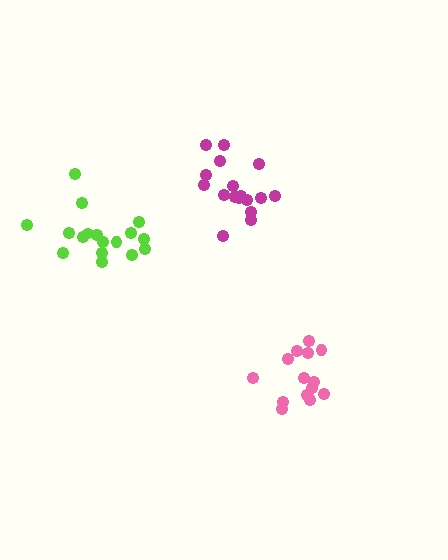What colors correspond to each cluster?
The clusters are colored: pink, magenta, lime.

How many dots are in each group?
Group 1: 14 dots, Group 2: 17 dots, Group 3: 17 dots (48 total).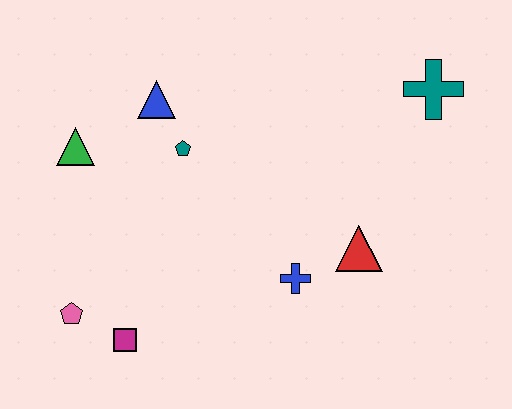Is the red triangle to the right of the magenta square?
Yes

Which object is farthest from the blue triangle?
The teal cross is farthest from the blue triangle.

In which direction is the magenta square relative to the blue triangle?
The magenta square is below the blue triangle.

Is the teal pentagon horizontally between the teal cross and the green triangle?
Yes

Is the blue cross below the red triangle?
Yes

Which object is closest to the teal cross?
The red triangle is closest to the teal cross.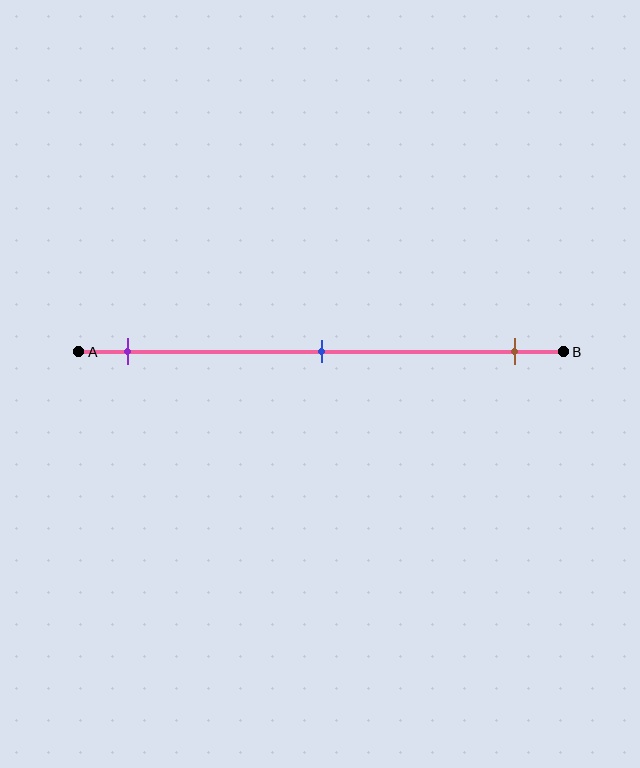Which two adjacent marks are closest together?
The purple and blue marks are the closest adjacent pair.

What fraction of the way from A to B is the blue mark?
The blue mark is approximately 50% (0.5) of the way from A to B.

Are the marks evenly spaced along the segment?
Yes, the marks are approximately evenly spaced.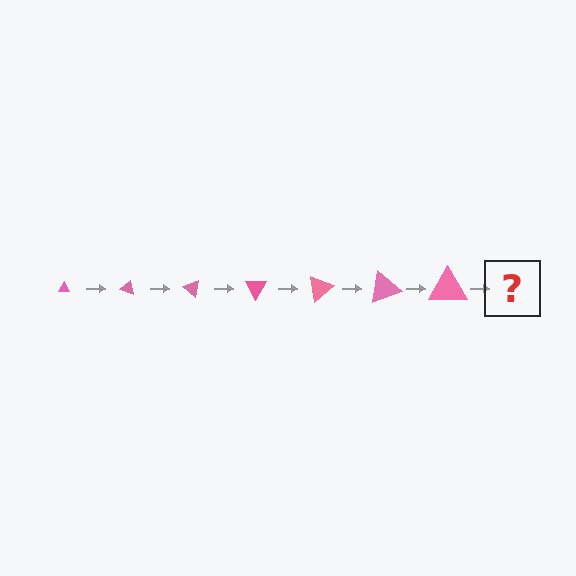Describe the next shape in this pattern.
It should be a triangle, larger than the previous one and rotated 140 degrees from the start.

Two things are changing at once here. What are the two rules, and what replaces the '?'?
The two rules are that the triangle grows larger each step and it rotates 20 degrees each step. The '?' should be a triangle, larger than the previous one and rotated 140 degrees from the start.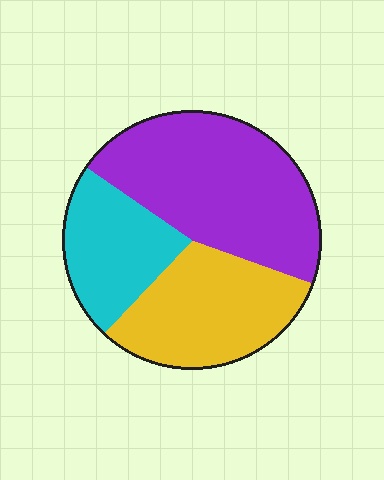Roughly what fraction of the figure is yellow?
Yellow takes up between a quarter and a half of the figure.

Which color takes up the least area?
Cyan, at roughly 25%.